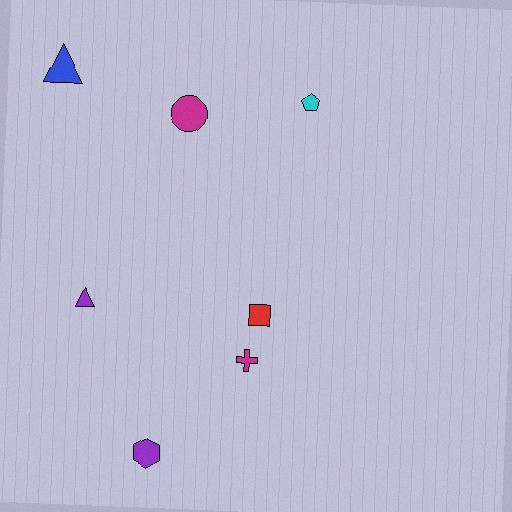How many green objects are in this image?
There are no green objects.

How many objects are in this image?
There are 7 objects.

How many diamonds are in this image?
There are no diamonds.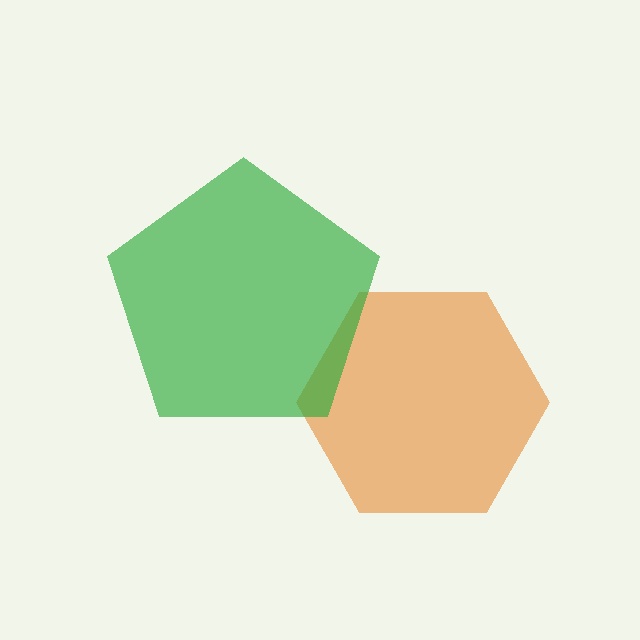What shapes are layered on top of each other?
The layered shapes are: an orange hexagon, a green pentagon.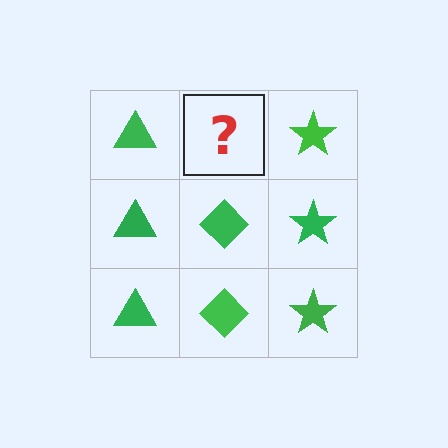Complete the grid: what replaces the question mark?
The question mark should be replaced with a green diamond.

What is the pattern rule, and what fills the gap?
The rule is that each column has a consistent shape. The gap should be filled with a green diamond.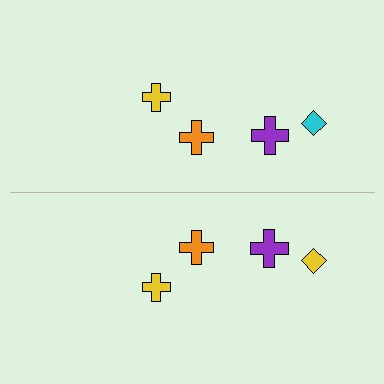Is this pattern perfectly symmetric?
No, the pattern is not perfectly symmetric. The yellow diamond on the bottom side breaks the symmetry — its mirror counterpart is cyan.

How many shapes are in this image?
There are 8 shapes in this image.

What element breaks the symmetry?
The yellow diamond on the bottom side breaks the symmetry — its mirror counterpart is cyan.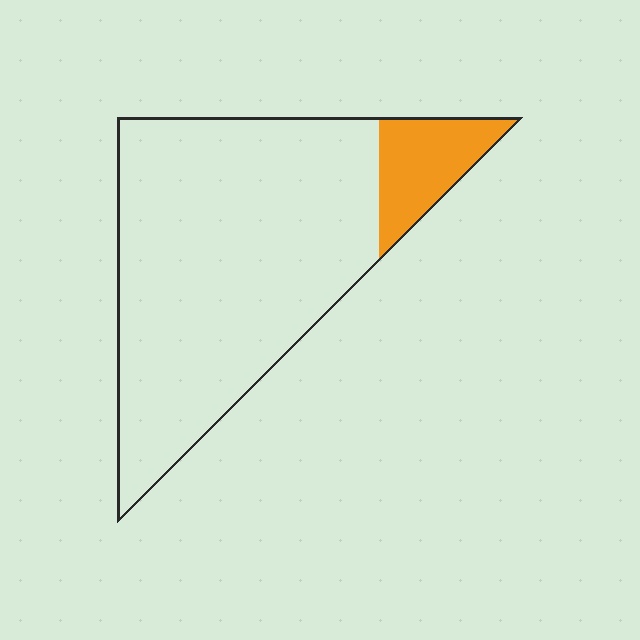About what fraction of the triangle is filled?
About one eighth (1/8).